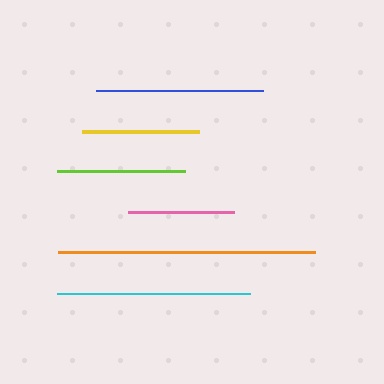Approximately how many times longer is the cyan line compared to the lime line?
The cyan line is approximately 1.5 times the length of the lime line.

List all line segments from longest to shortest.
From longest to shortest: orange, cyan, blue, lime, yellow, pink.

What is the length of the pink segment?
The pink segment is approximately 106 pixels long.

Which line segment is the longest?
The orange line is the longest at approximately 257 pixels.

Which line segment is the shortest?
The pink line is the shortest at approximately 106 pixels.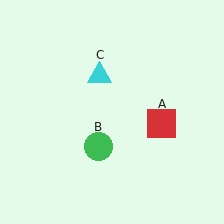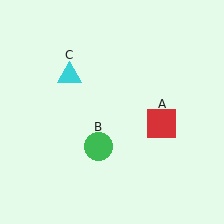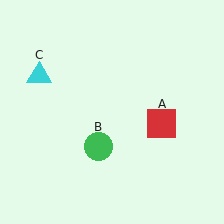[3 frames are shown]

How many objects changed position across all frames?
1 object changed position: cyan triangle (object C).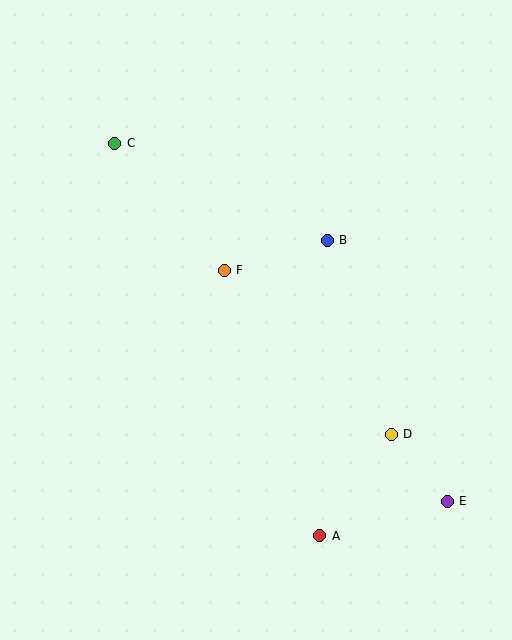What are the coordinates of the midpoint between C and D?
The midpoint between C and D is at (253, 289).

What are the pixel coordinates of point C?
Point C is at (115, 143).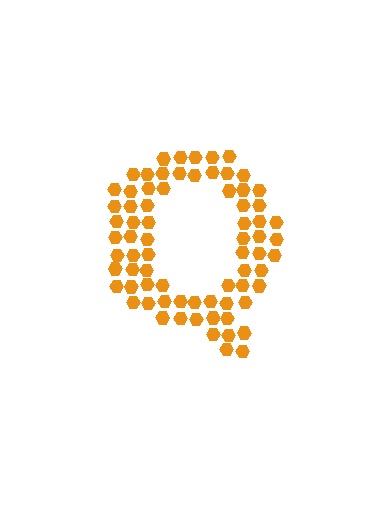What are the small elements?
The small elements are hexagons.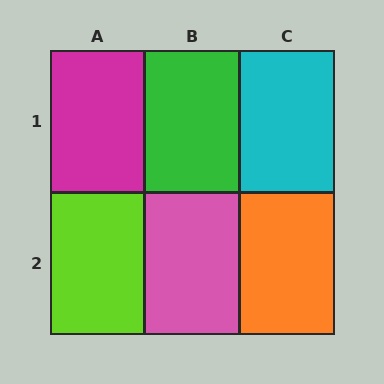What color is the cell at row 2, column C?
Orange.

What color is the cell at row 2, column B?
Pink.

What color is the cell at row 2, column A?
Lime.